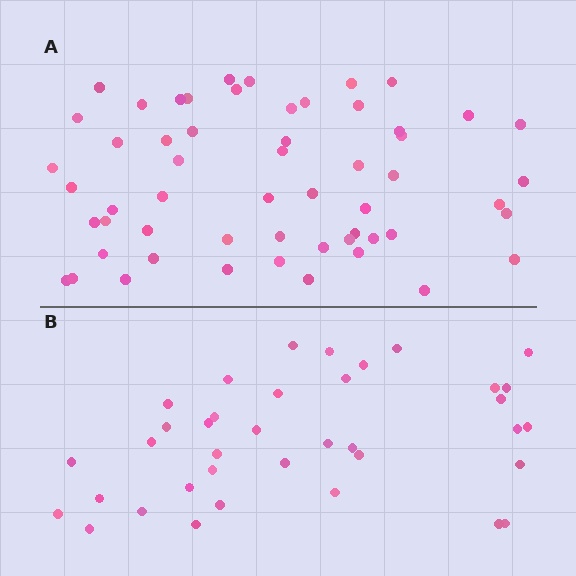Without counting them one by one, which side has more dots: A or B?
Region A (the top region) has more dots.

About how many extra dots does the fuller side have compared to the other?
Region A has approximately 20 more dots than region B.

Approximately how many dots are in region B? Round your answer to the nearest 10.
About 40 dots. (The exact count is 37, which rounds to 40.)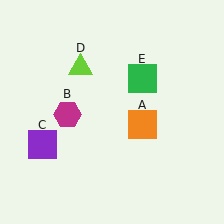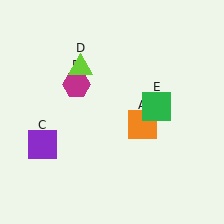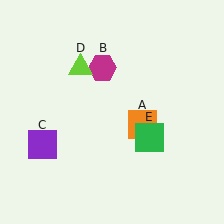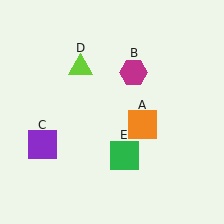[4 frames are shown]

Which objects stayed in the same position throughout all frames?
Orange square (object A) and purple square (object C) and lime triangle (object D) remained stationary.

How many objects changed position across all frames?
2 objects changed position: magenta hexagon (object B), green square (object E).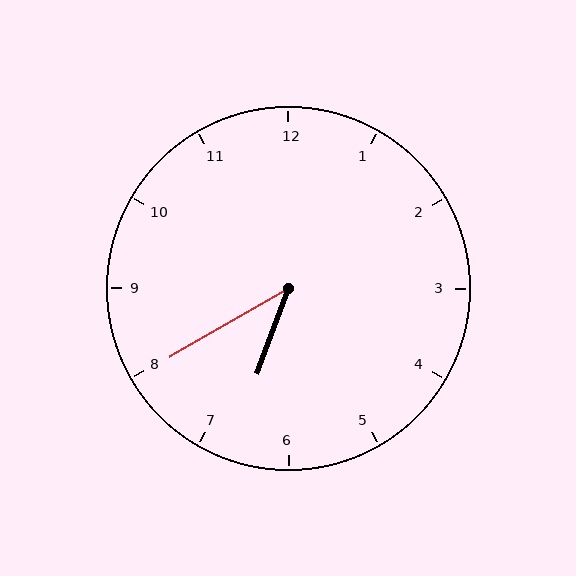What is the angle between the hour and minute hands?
Approximately 40 degrees.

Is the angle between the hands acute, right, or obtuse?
It is acute.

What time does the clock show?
6:40.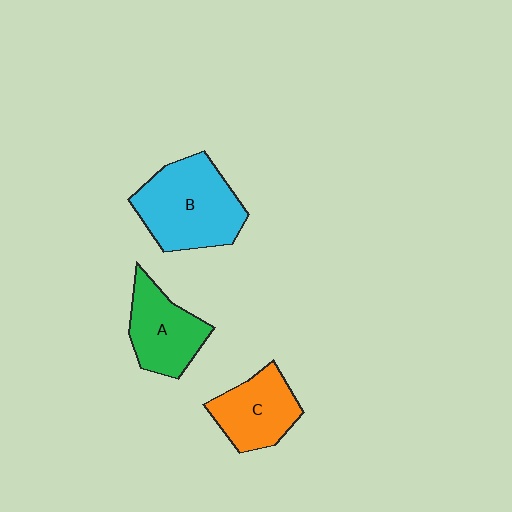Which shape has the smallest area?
Shape C (orange).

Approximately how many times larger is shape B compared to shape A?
Approximately 1.5 times.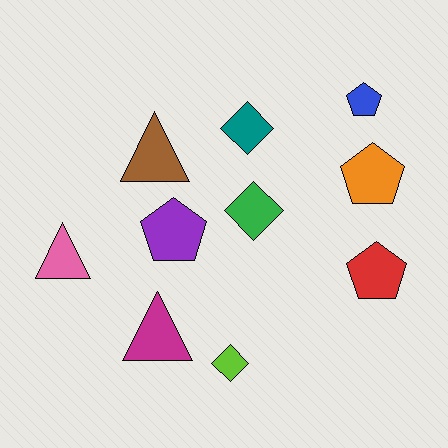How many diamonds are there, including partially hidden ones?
There are 3 diamonds.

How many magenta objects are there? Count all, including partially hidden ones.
There is 1 magenta object.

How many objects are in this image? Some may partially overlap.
There are 10 objects.